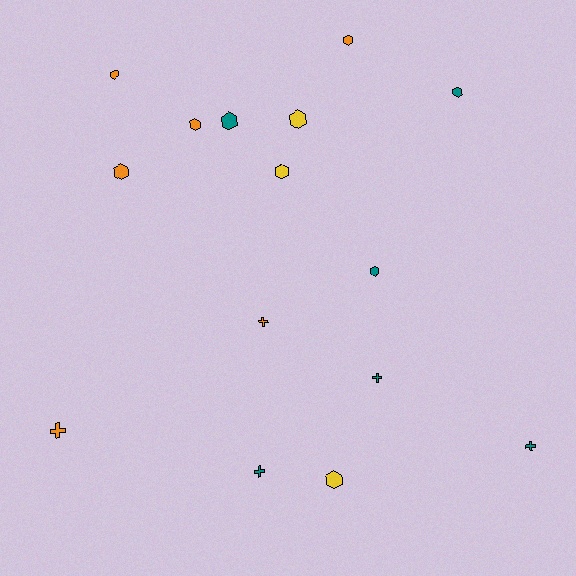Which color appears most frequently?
Orange, with 6 objects.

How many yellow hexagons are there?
There are 3 yellow hexagons.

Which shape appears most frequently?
Hexagon, with 10 objects.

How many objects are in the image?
There are 15 objects.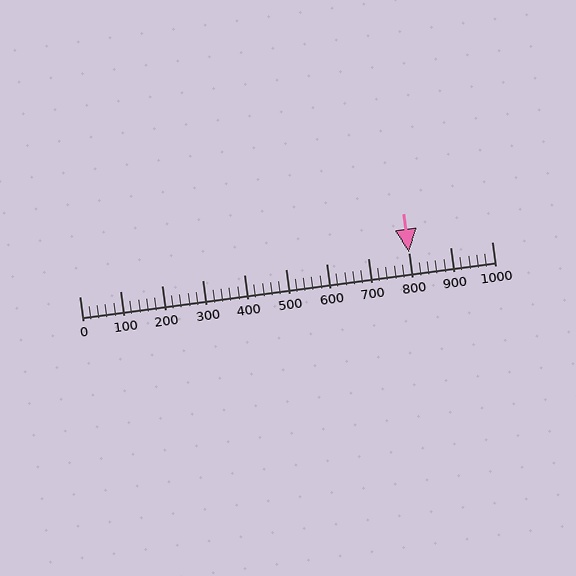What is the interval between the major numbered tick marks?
The major tick marks are spaced 100 units apart.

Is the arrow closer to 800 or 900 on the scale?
The arrow is closer to 800.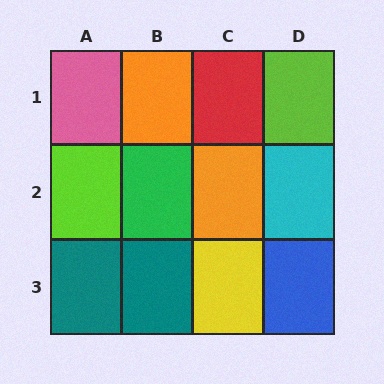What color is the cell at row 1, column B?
Orange.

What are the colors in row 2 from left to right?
Lime, green, orange, cyan.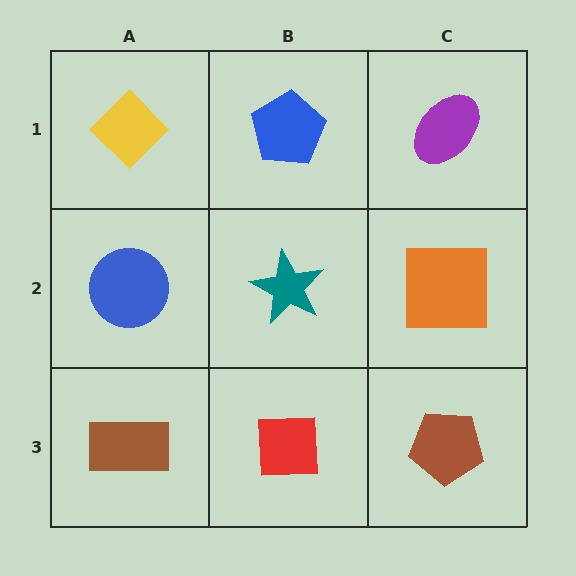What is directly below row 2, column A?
A brown rectangle.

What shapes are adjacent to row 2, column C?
A purple ellipse (row 1, column C), a brown pentagon (row 3, column C), a teal star (row 2, column B).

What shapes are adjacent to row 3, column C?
An orange square (row 2, column C), a red square (row 3, column B).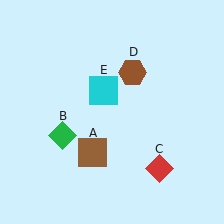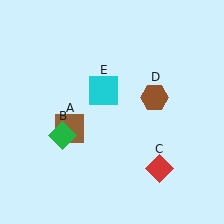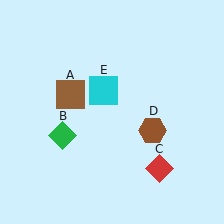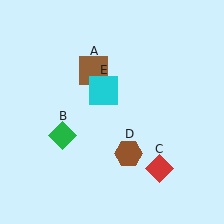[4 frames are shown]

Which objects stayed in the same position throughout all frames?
Green diamond (object B) and red diamond (object C) and cyan square (object E) remained stationary.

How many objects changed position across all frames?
2 objects changed position: brown square (object A), brown hexagon (object D).